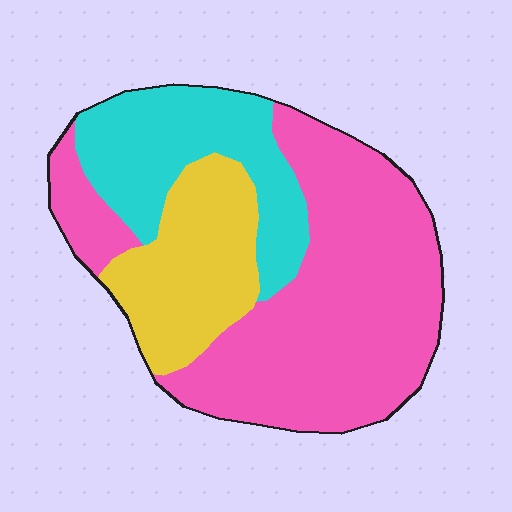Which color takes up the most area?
Pink, at roughly 55%.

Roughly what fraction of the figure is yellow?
Yellow covers 21% of the figure.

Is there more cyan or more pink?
Pink.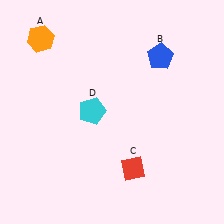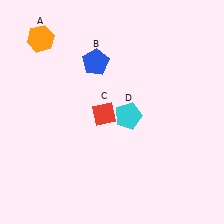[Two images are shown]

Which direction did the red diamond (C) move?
The red diamond (C) moved up.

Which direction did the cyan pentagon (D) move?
The cyan pentagon (D) moved right.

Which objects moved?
The objects that moved are: the blue pentagon (B), the red diamond (C), the cyan pentagon (D).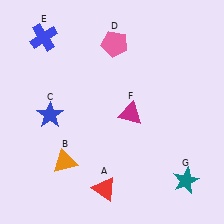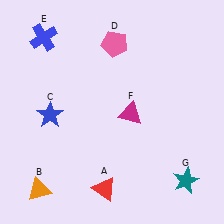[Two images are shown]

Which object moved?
The orange triangle (B) moved down.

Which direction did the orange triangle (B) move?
The orange triangle (B) moved down.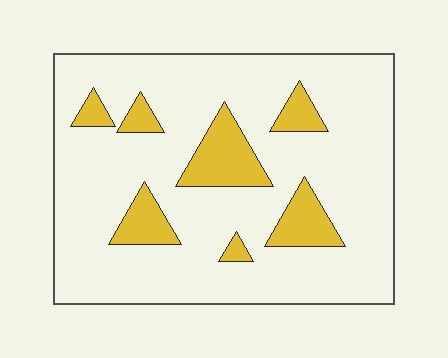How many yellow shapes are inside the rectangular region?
7.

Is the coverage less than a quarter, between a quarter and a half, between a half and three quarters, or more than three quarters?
Less than a quarter.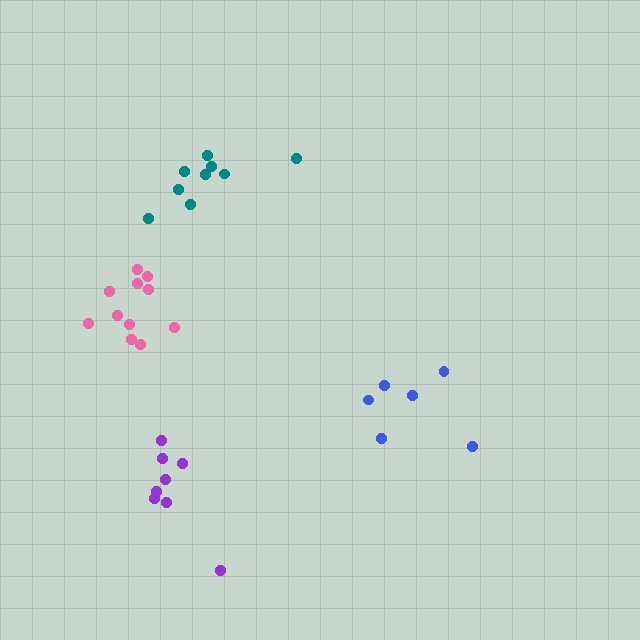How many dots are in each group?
Group 1: 8 dots, Group 2: 6 dots, Group 3: 9 dots, Group 4: 11 dots (34 total).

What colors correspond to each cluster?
The clusters are colored: purple, blue, teal, pink.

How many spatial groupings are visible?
There are 4 spatial groupings.